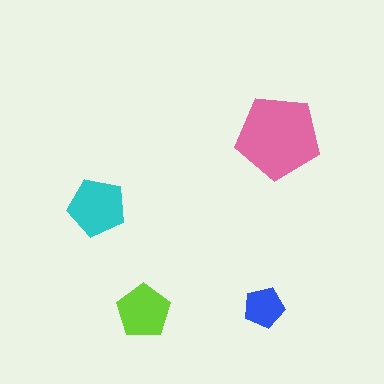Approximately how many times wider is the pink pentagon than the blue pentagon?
About 2 times wider.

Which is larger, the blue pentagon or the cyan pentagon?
The cyan one.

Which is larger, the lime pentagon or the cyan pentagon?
The cyan one.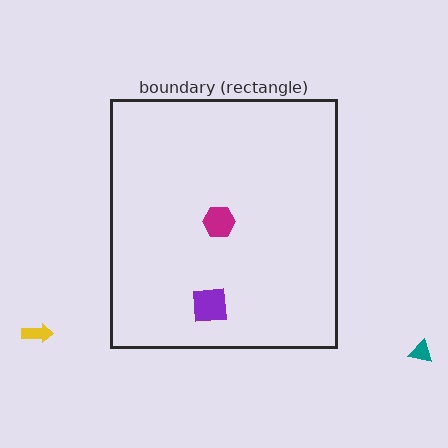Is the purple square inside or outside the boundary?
Inside.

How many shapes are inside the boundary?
2 inside, 2 outside.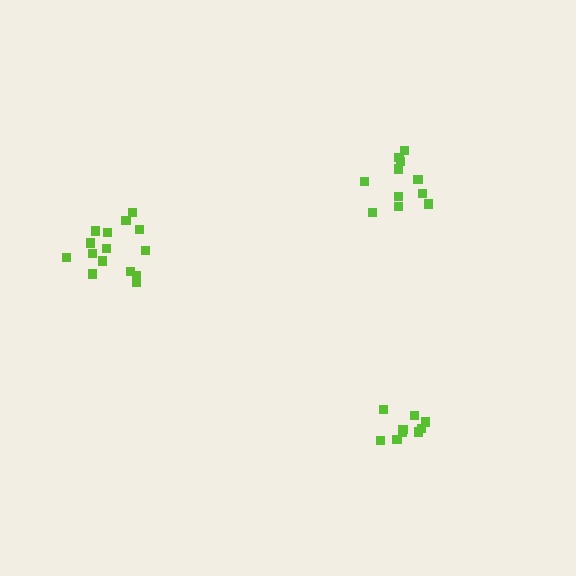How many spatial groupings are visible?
There are 3 spatial groupings.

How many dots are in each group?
Group 1: 9 dots, Group 2: 15 dots, Group 3: 11 dots (35 total).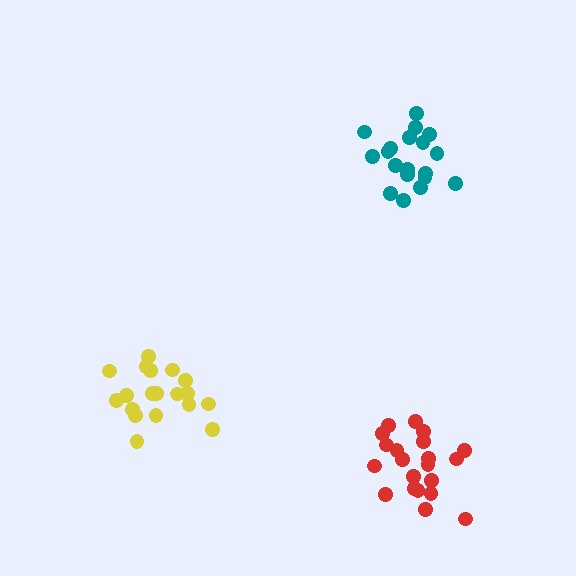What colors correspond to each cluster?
The clusters are colored: yellow, red, teal.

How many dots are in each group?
Group 1: 19 dots, Group 2: 21 dots, Group 3: 19 dots (59 total).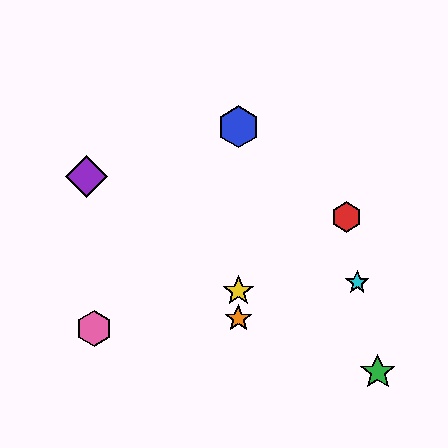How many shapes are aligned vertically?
3 shapes (the blue hexagon, the yellow star, the orange star) are aligned vertically.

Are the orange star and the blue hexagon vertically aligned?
Yes, both are at x≈238.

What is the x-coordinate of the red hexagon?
The red hexagon is at x≈347.